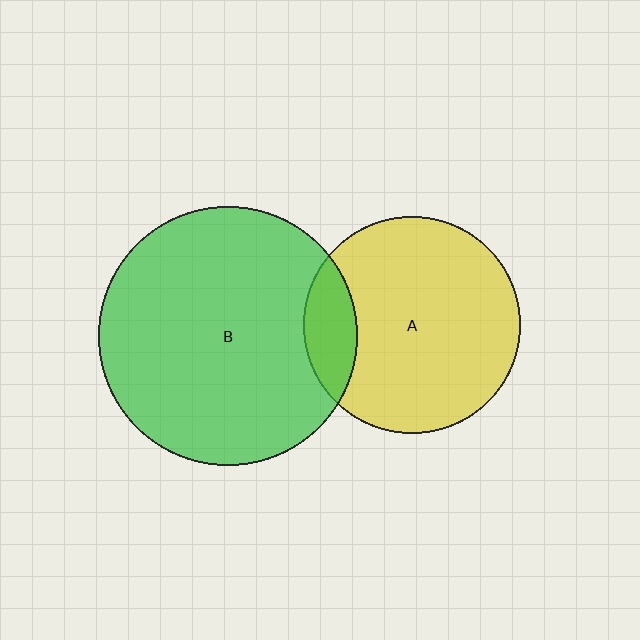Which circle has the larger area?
Circle B (green).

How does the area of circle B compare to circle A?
Approximately 1.4 times.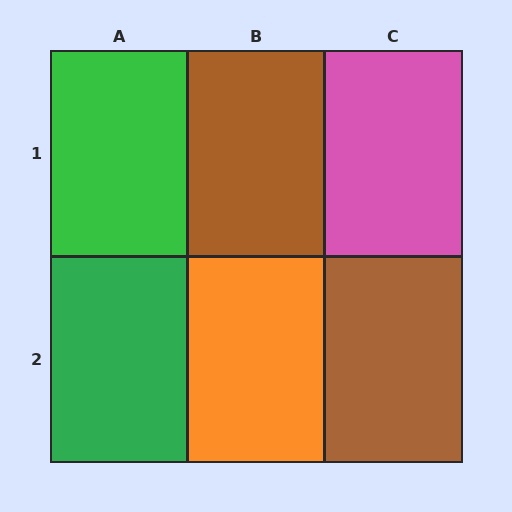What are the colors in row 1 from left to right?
Green, brown, pink.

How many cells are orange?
1 cell is orange.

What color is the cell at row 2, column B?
Orange.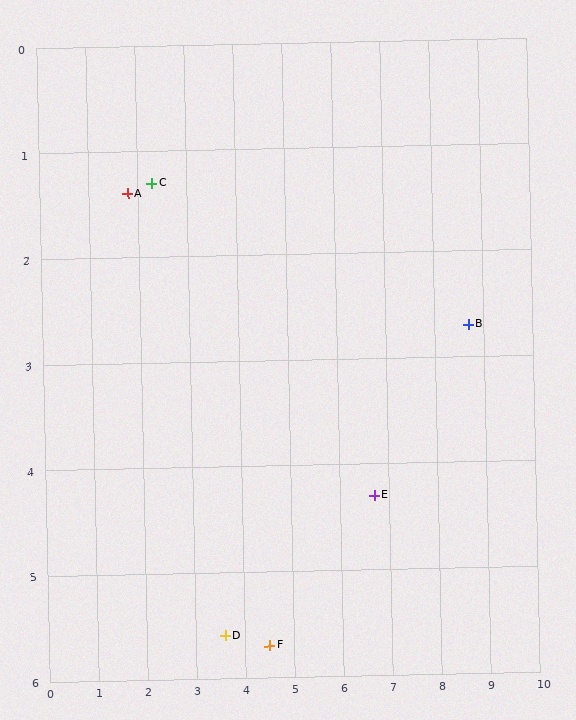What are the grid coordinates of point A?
Point A is at approximately (1.8, 1.4).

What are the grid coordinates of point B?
Point B is at approximately (8.7, 2.7).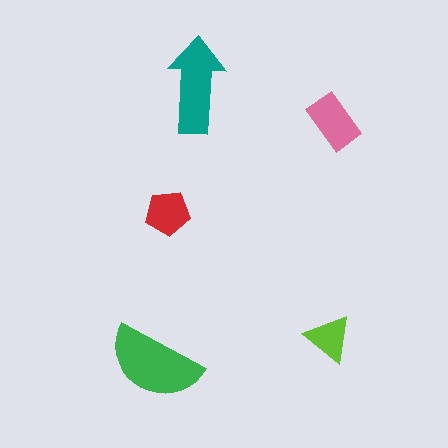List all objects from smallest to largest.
The lime triangle, the red pentagon, the pink rectangle, the teal arrow, the green semicircle.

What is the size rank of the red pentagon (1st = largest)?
4th.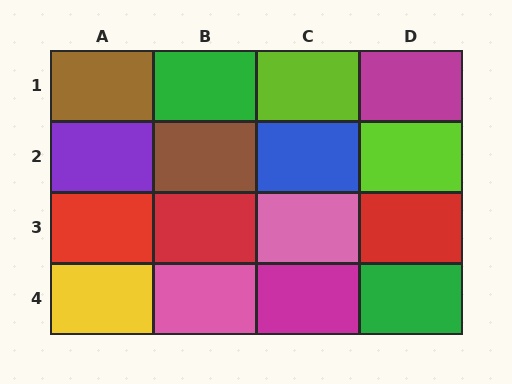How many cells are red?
3 cells are red.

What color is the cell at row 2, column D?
Lime.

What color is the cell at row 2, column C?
Blue.